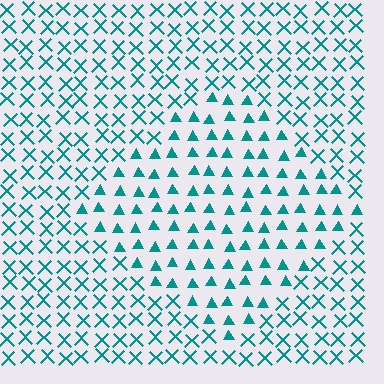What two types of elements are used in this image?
The image uses triangles inside the diamond region and X marks outside it.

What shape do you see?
I see a diamond.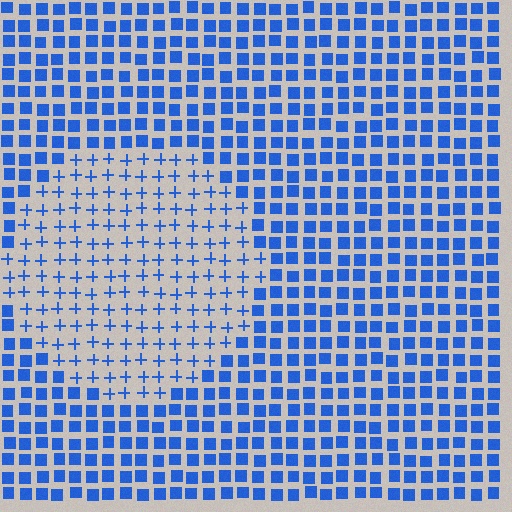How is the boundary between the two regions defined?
The boundary is defined by a change in element shape: plus signs inside vs. squares outside. All elements share the same color and spacing.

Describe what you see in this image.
The image is filled with small blue elements arranged in a uniform grid. A circle-shaped region contains plus signs, while the surrounding area contains squares. The boundary is defined purely by the change in element shape.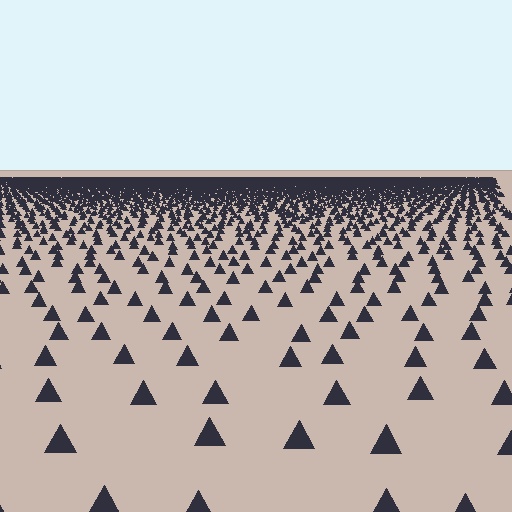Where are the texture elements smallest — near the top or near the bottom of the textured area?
Near the top.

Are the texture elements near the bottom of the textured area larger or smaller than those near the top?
Larger. Near the bottom, elements are closer to the viewer and appear at a bigger on-screen size.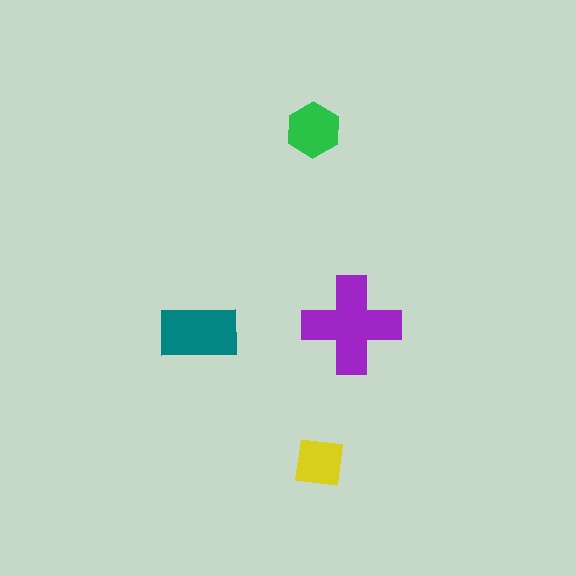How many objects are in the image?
There are 4 objects in the image.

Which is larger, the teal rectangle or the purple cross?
The purple cross.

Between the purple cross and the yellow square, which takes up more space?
The purple cross.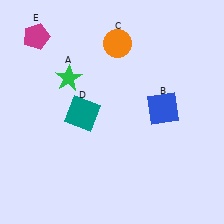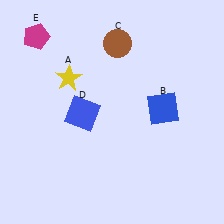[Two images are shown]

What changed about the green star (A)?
In Image 1, A is green. In Image 2, it changed to yellow.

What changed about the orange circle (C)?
In Image 1, C is orange. In Image 2, it changed to brown.